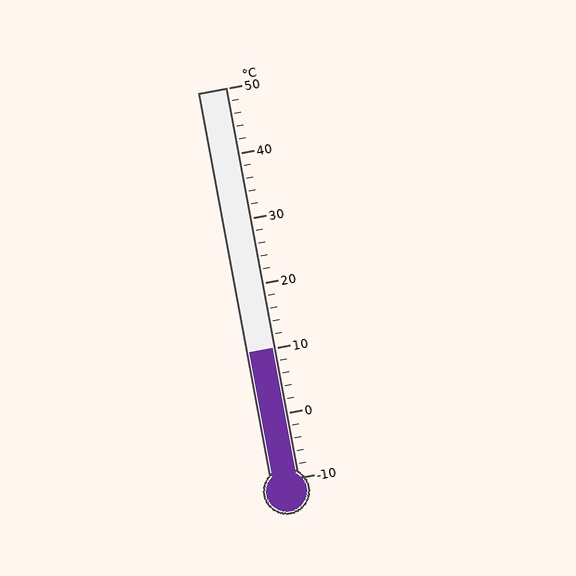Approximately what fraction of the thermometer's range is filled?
The thermometer is filled to approximately 35% of its range.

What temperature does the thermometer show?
The thermometer shows approximately 10°C.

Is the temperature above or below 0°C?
The temperature is above 0°C.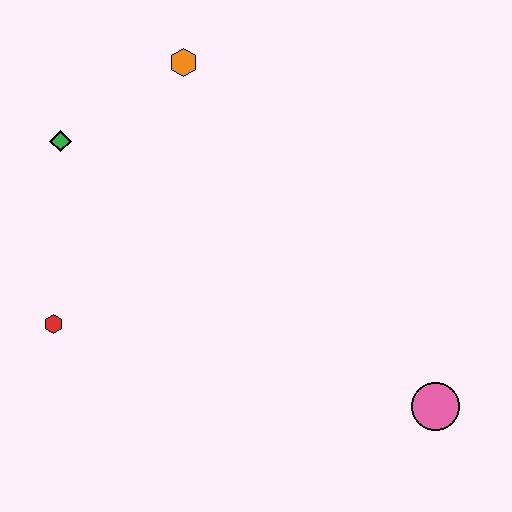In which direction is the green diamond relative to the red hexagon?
The green diamond is above the red hexagon.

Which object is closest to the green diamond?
The orange hexagon is closest to the green diamond.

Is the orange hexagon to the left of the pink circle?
Yes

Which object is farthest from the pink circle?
The green diamond is farthest from the pink circle.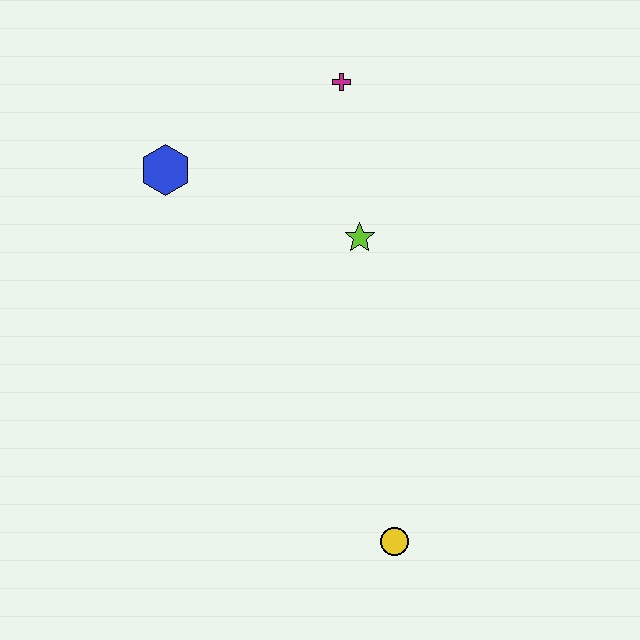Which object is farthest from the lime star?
The yellow circle is farthest from the lime star.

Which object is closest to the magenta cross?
The lime star is closest to the magenta cross.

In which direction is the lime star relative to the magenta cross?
The lime star is below the magenta cross.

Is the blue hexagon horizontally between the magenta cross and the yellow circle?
No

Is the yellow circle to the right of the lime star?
Yes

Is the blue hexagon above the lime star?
Yes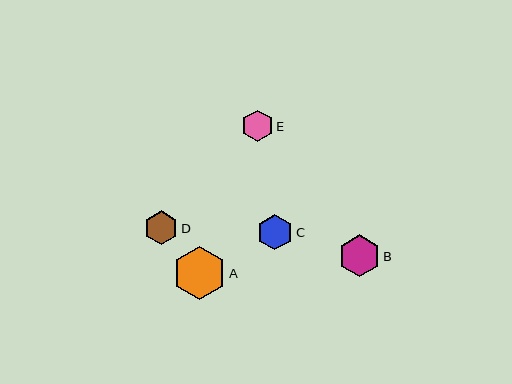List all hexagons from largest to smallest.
From largest to smallest: A, B, C, D, E.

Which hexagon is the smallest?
Hexagon E is the smallest with a size of approximately 32 pixels.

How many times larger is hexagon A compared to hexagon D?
Hexagon A is approximately 1.6 times the size of hexagon D.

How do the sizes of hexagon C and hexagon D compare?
Hexagon C and hexagon D are approximately the same size.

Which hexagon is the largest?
Hexagon A is the largest with a size of approximately 54 pixels.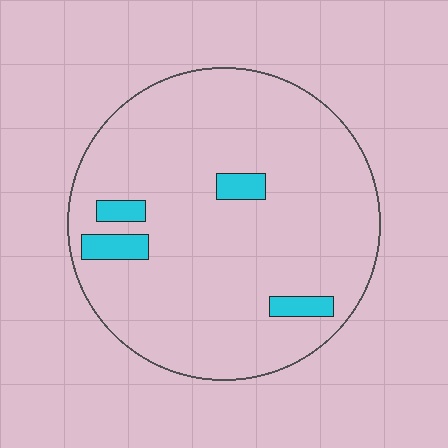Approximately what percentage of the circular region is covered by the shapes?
Approximately 5%.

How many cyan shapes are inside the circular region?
4.